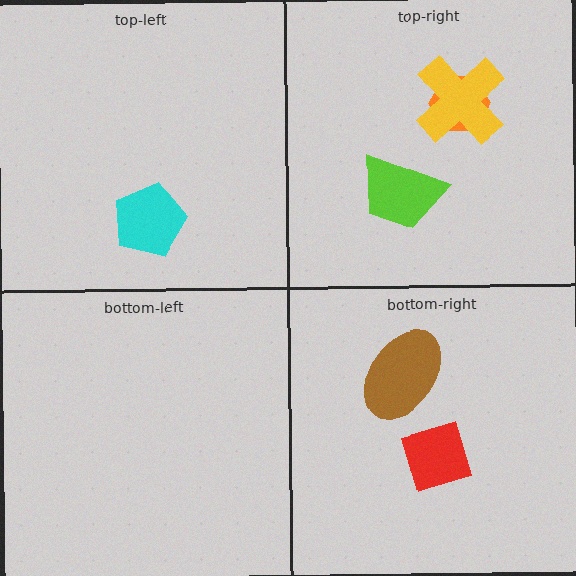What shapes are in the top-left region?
The cyan pentagon.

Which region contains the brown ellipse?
The bottom-right region.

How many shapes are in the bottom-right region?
2.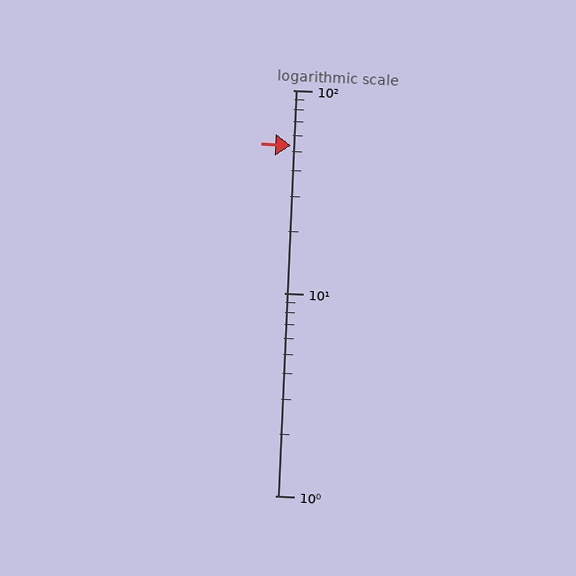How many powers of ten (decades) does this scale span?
The scale spans 2 decades, from 1 to 100.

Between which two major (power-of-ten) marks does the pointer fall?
The pointer is between 10 and 100.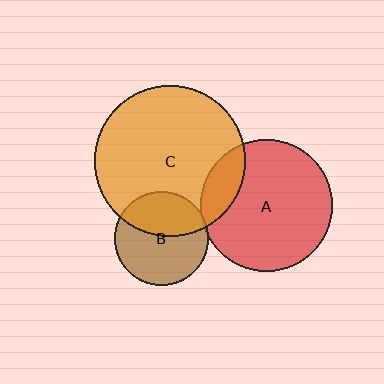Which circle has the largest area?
Circle C (orange).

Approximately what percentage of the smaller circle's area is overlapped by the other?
Approximately 5%.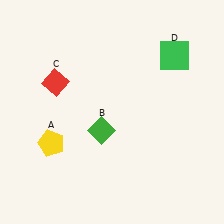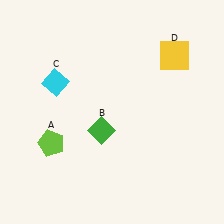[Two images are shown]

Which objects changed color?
A changed from yellow to lime. C changed from red to cyan. D changed from green to yellow.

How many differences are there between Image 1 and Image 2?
There are 3 differences between the two images.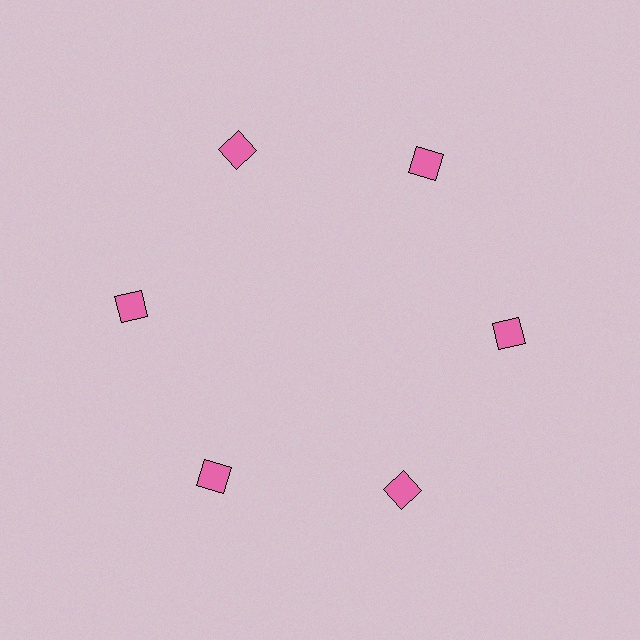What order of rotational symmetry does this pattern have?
This pattern has 6-fold rotational symmetry.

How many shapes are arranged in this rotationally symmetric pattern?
There are 6 shapes, arranged in 6 groups of 1.